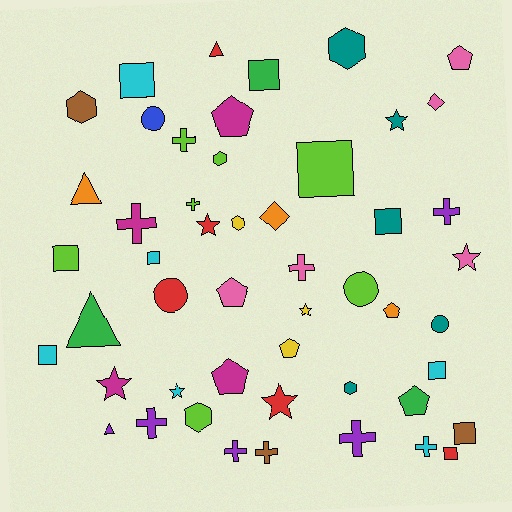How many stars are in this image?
There are 7 stars.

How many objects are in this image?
There are 50 objects.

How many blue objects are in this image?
There is 1 blue object.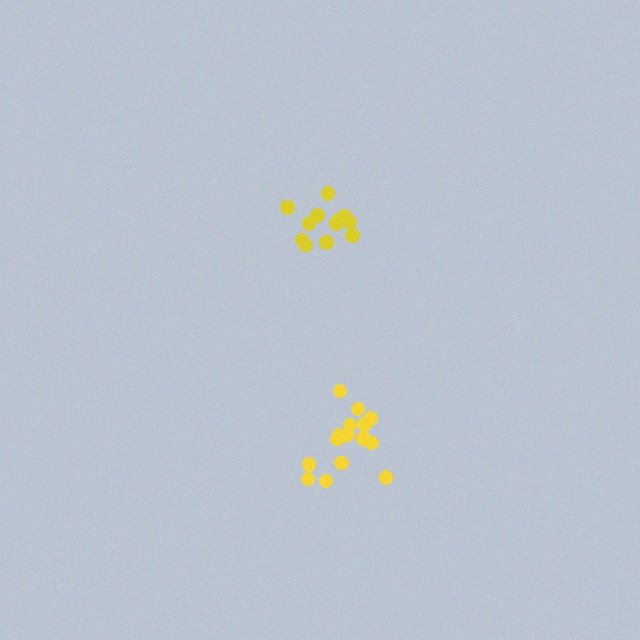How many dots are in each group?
Group 1: 15 dots, Group 2: 12 dots (27 total).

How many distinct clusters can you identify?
There are 2 distinct clusters.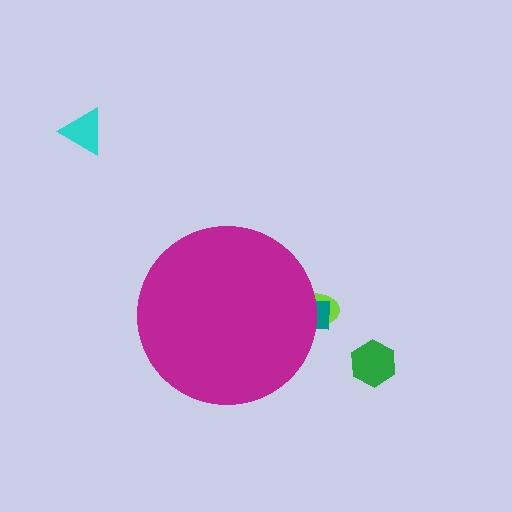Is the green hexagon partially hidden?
No, the green hexagon is fully visible.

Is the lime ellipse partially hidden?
Yes, the lime ellipse is partially hidden behind the magenta circle.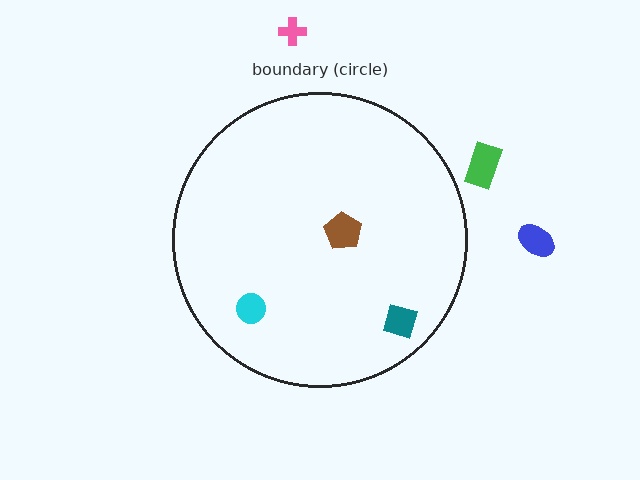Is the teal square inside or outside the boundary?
Inside.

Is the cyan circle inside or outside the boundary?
Inside.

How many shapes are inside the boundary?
3 inside, 3 outside.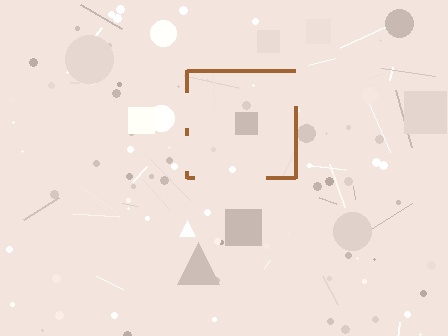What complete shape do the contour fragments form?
The contour fragments form a square.